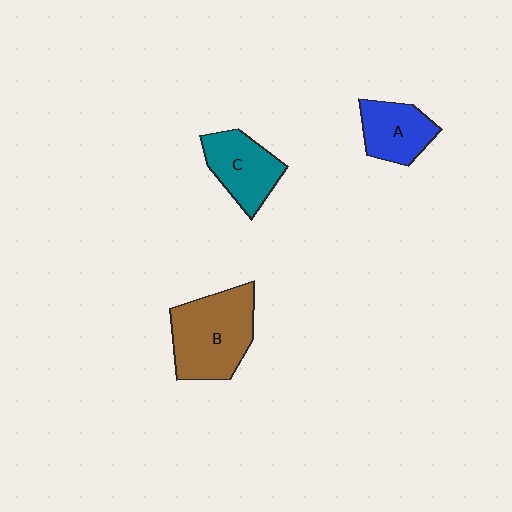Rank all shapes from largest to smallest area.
From largest to smallest: B (brown), C (teal), A (blue).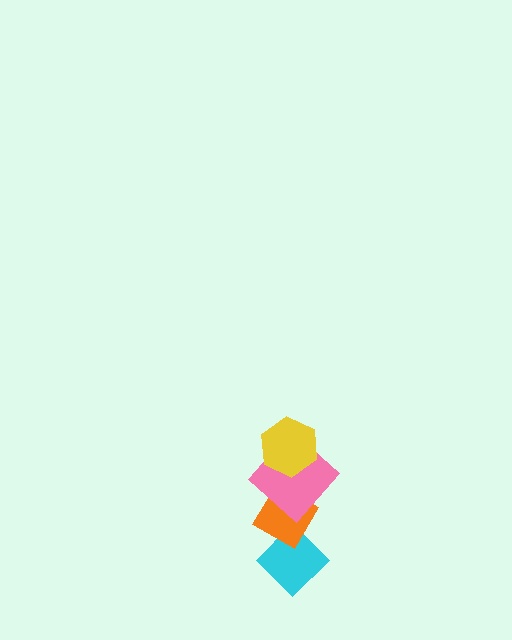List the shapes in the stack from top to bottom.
From top to bottom: the yellow hexagon, the pink diamond, the orange diamond, the cyan diamond.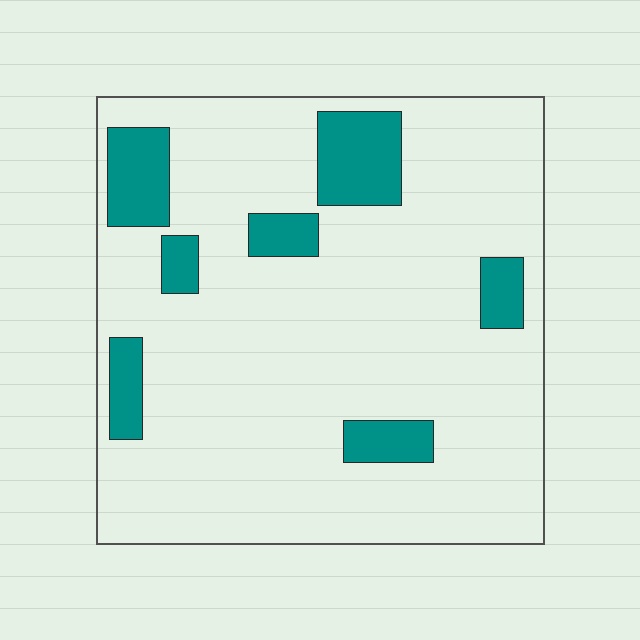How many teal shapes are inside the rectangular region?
7.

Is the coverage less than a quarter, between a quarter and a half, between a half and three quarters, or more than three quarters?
Less than a quarter.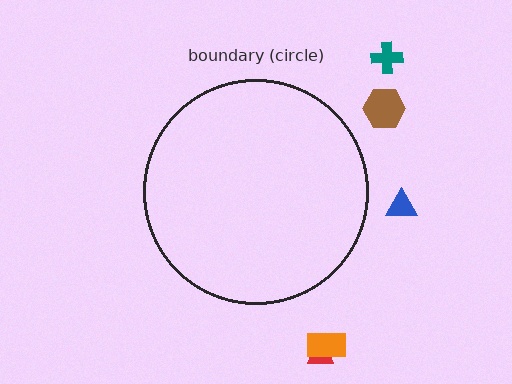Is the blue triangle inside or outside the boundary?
Outside.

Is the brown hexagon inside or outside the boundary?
Outside.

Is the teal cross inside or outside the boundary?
Outside.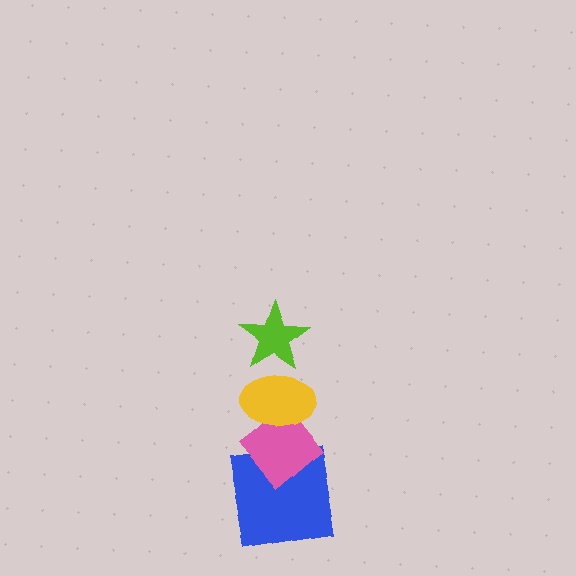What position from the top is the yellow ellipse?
The yellow ellipse is 2nd from the top.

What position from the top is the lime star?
The lime star is 1st from the top.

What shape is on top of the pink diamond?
The yellow ellipse is on top of the pink diamond.